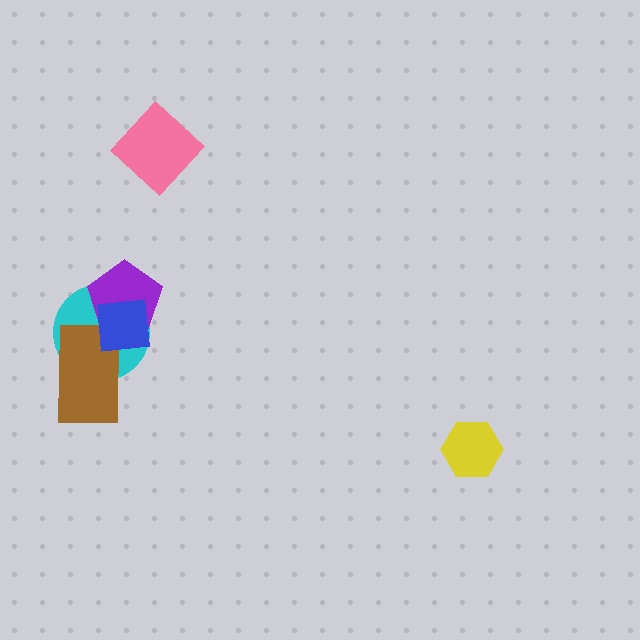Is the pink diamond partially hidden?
No, no other shape covers it.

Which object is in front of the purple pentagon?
The blue square is in front of the purple pentagon.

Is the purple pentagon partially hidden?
Yes, it is partially covered by another shape.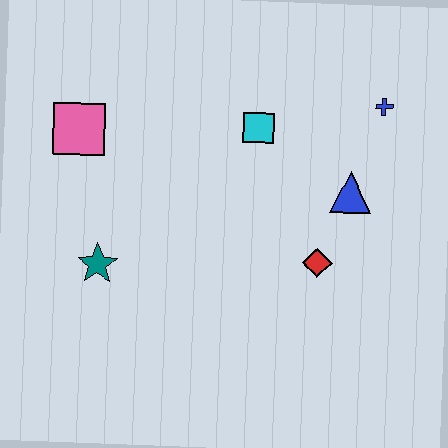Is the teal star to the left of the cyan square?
Yes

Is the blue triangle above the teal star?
Yes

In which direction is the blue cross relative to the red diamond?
The blue cross is above the red diamond.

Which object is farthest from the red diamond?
The pink square is farthest from the red diamond.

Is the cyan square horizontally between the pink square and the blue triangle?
Yes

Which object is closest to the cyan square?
The blue triangle is closest to the cyan square.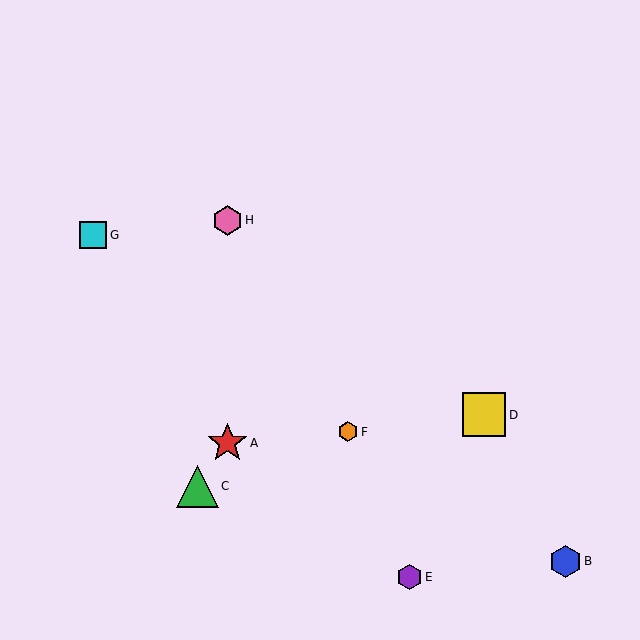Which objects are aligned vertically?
Objects A, H are aligned vertically.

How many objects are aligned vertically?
2 objects (A, H) are aligned vertically.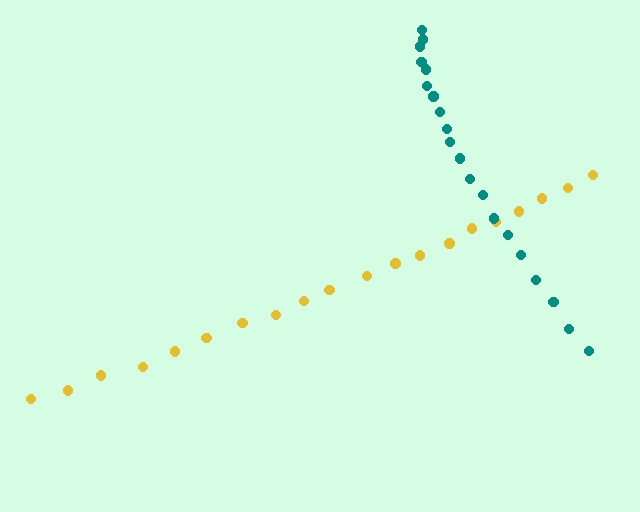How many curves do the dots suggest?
There are 2 distinct paths.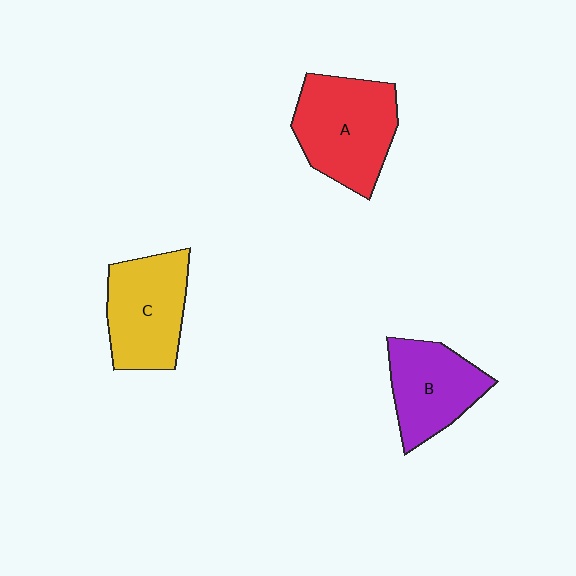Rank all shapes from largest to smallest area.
From largest to smallest: A (red), C (yellow), B (purple).